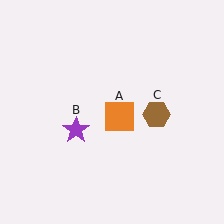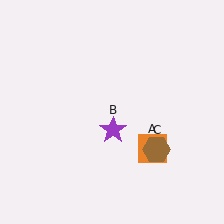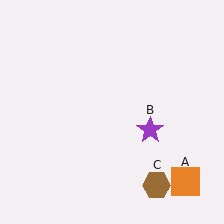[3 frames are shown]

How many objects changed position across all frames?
3 objects changed position: orange square (object A), purple star (object B), brown hexagon (object C).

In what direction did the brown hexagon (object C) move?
The brown hexagon (object C) moved down.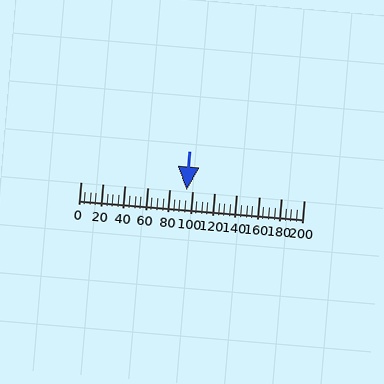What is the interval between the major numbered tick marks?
The major tick marks are spaced 20 units apart.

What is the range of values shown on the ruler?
The ruler shows values from 0 to 200.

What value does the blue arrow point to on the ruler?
The blue arrow points to approximately 95.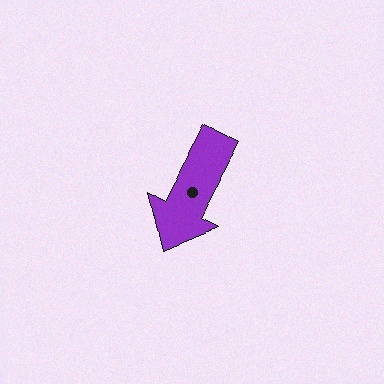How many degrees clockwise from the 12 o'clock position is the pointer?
Approximately 208 degrees.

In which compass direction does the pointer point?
Southwest.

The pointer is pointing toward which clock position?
Roughly 7 o'clock.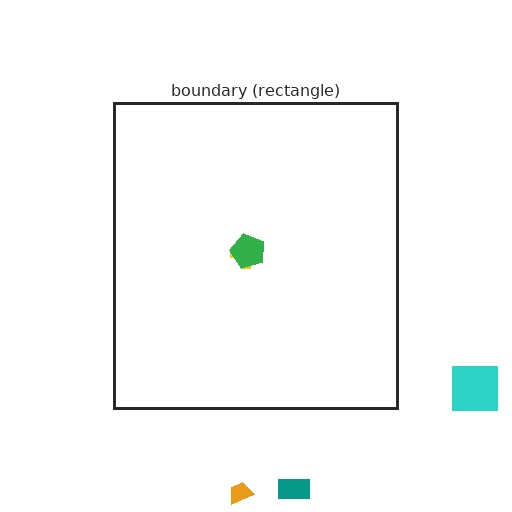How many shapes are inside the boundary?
2 inside, 3 outside.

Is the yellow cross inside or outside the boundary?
Inside.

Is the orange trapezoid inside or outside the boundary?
Outside.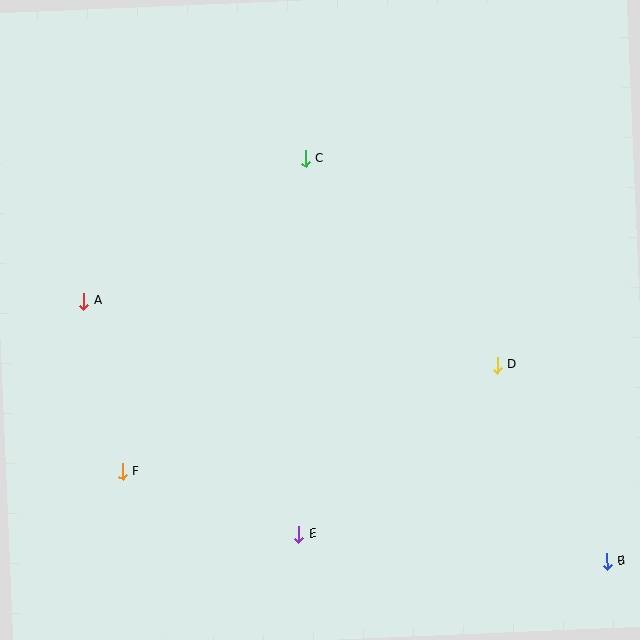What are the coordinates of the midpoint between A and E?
The midpoint between A and E is at (191, 418).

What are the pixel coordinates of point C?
Point C is at (306, 159).